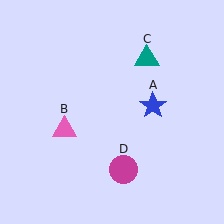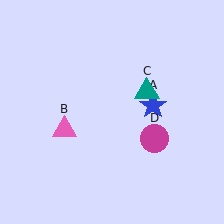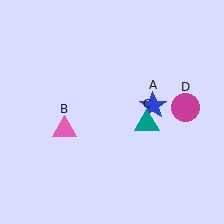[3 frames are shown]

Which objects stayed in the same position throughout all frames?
Blue star (object A) and pink triangle (object B) remained stationary.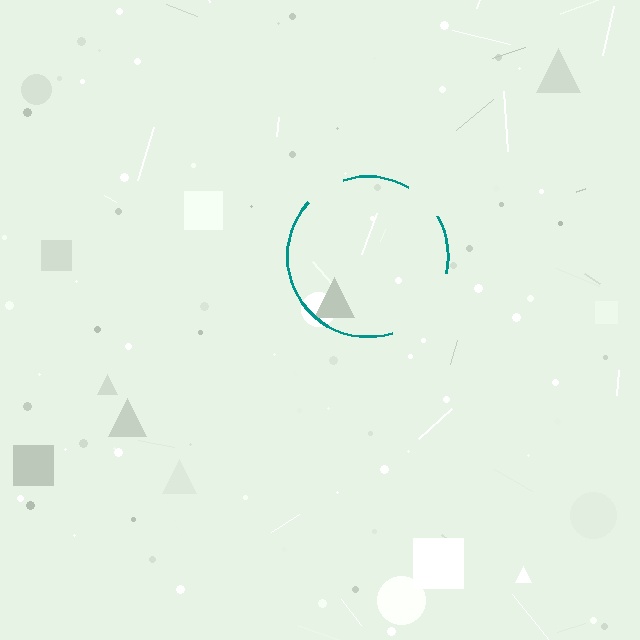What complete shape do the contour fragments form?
The contour fragments form a circle.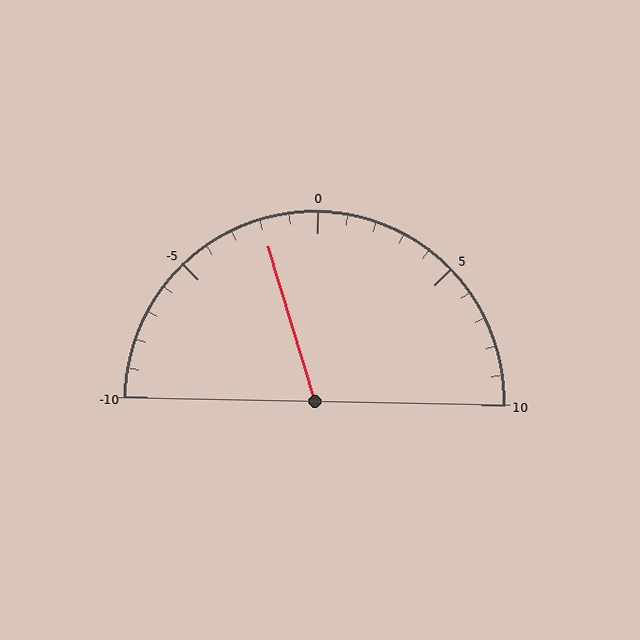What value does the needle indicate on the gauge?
The needle indicates approximately -2.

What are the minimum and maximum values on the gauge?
The gauge ranges from -10 to 10.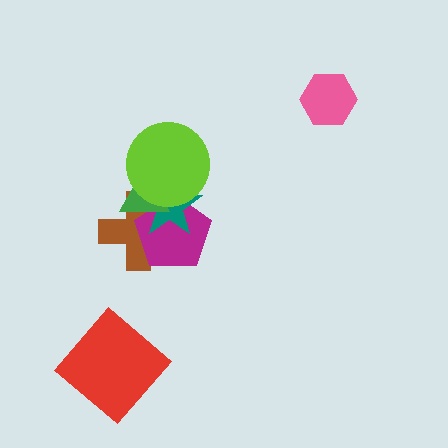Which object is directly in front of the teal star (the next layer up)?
The green triangle is directly in front of the teal star.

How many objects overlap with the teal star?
4 objects overlap with the teal star.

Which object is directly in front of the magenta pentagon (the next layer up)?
The teal star is directly in front of the magenta pentagon.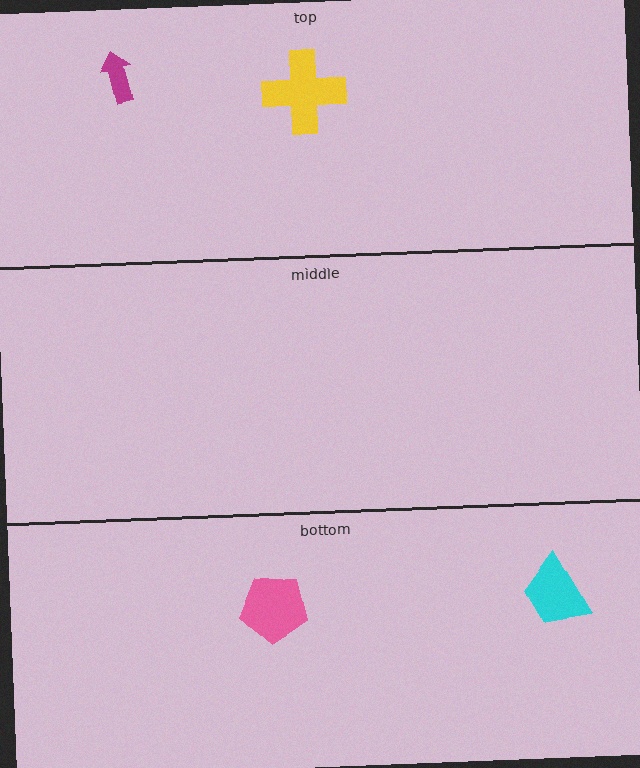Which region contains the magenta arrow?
The top region.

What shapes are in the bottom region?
The pink pentagon, the cyan trapezoid.